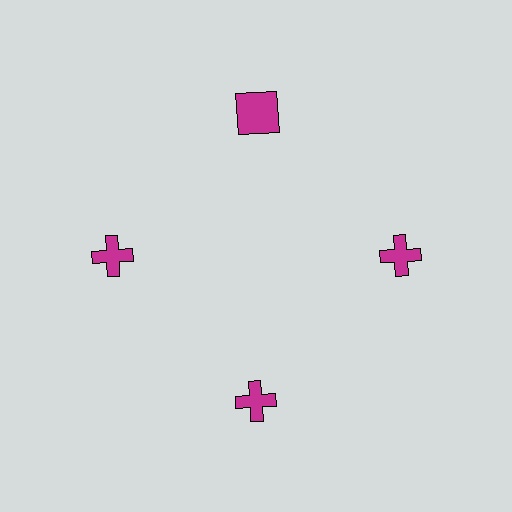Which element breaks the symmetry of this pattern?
The magenta square at roughly the 12 o'clock position breaks the symmetry. All other shapes are magenta crosses.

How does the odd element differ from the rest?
It has a different shape: square instead of cross.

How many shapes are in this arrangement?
There are 4 shapes arranged in a ring pattern.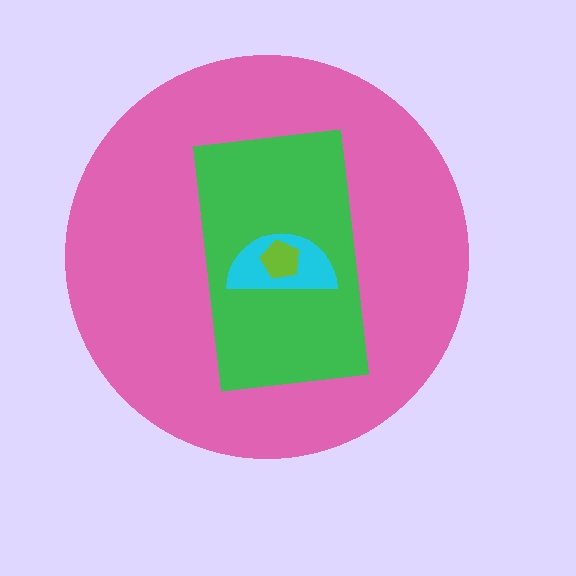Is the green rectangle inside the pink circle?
Yes.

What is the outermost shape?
The pink circle.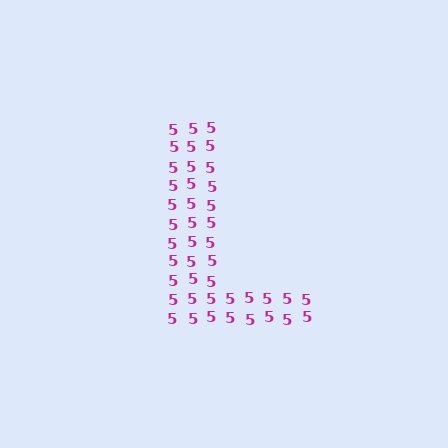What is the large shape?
The large shape is the letter L.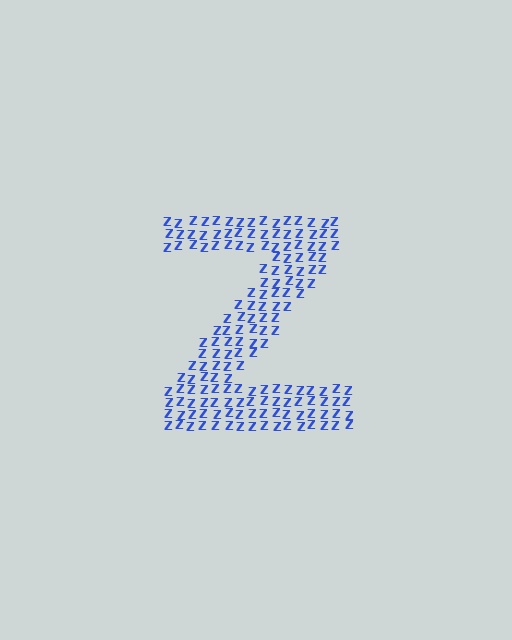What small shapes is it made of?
It is made of small letter Z's.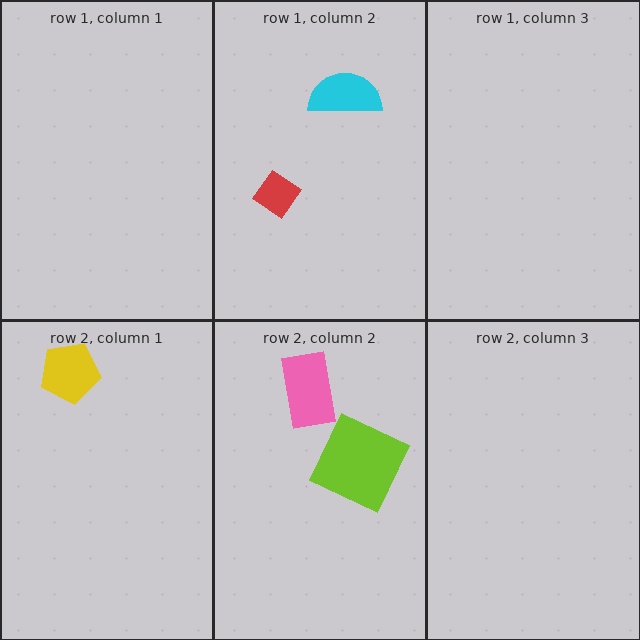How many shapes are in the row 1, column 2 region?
2.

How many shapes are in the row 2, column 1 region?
1.